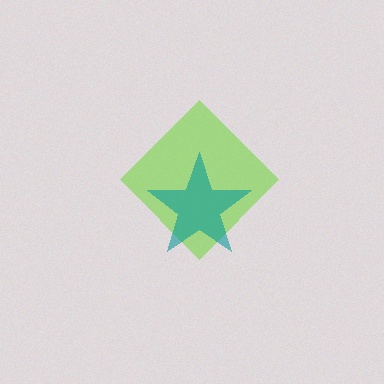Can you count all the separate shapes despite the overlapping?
Yes, there are 2 separate shapes.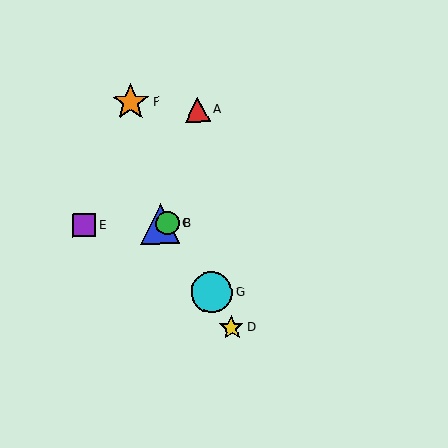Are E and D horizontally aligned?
No, E is at y≈225 and D is at y≈327.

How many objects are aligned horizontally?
3 objects (B, C, E) are aligned horizontally.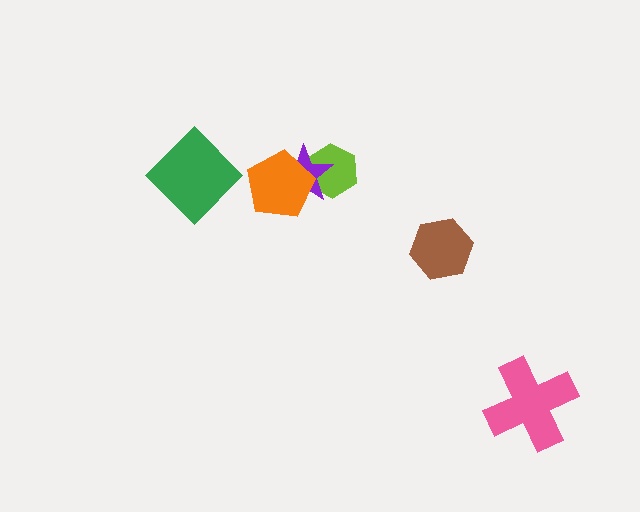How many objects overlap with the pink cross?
0 objects overlap with the pink cross.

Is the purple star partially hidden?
Yes, it is partially covered by another shape.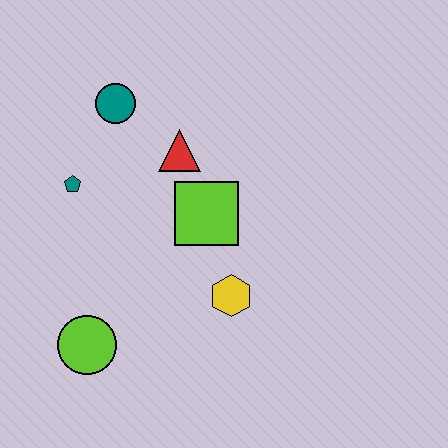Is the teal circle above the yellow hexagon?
Yes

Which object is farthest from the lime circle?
The teal circle is farthest from the lime circle.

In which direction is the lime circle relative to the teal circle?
The lime circle is below the teal circle.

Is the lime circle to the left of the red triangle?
Yes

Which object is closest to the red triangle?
The lime square is closest to the red triangle.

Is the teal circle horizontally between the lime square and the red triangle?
No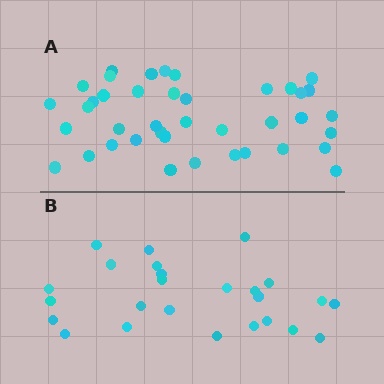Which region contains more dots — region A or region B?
Region A (the top region) has more dots.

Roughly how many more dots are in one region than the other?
Region A has approximately 15 more dots than region B.